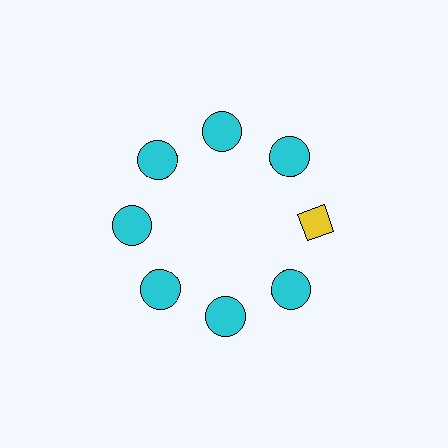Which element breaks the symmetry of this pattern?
The yellow diamond at roughly the 3 o'clock position breaks the symmetry. All other shapes are cyan circles.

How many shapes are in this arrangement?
There are 8 shapes arranged in a ring pattern.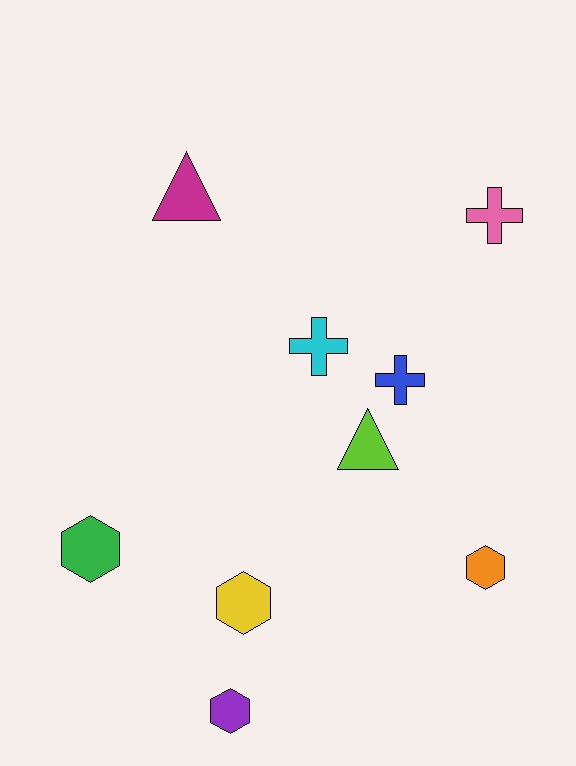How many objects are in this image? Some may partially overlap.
There are 9 objects.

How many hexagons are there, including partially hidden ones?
There are 4 hexagons.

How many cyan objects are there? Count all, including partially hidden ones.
There is 1 cyan object.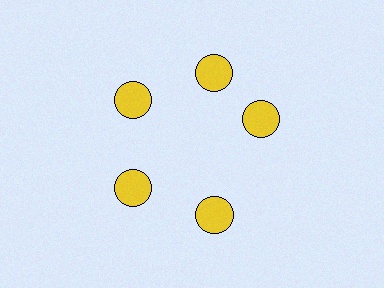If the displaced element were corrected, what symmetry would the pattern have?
It would have 5-fold rotational symmetry — the pattern would map onto itself every 72 degrees.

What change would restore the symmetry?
The symmetry would be restored by rotating it back into even spacing with its neighbors so that all 5 circles sit at equal angles and equal distance from the center.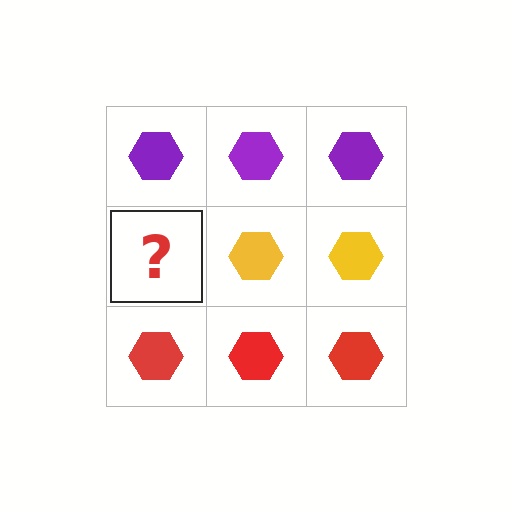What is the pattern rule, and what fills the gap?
The rule is that each row has a consistent color. The gap should be filled with a yellow hexagon.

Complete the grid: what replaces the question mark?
The question mark should be replaced with a yellow hexagon.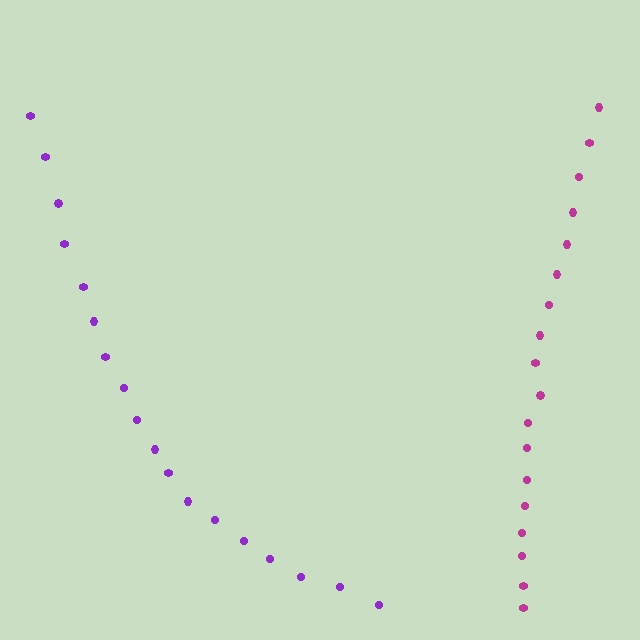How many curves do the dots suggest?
There are 2 distinct paths.